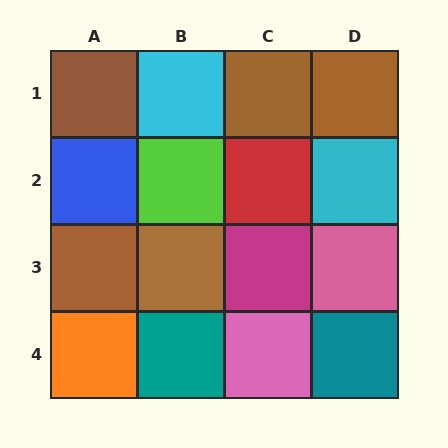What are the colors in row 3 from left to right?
Brown, brown, magenta, pink.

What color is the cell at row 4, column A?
Orange.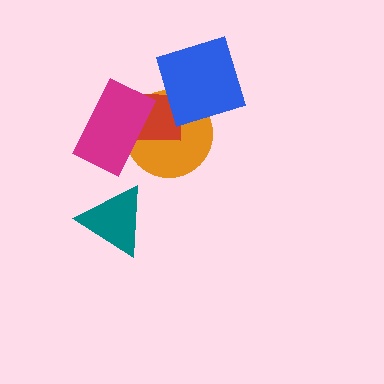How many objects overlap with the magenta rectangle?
2 objects overlap with the magenta rectangle.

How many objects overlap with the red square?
3 objects overlap with the red square.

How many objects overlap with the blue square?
2 objects overlap with the blue square.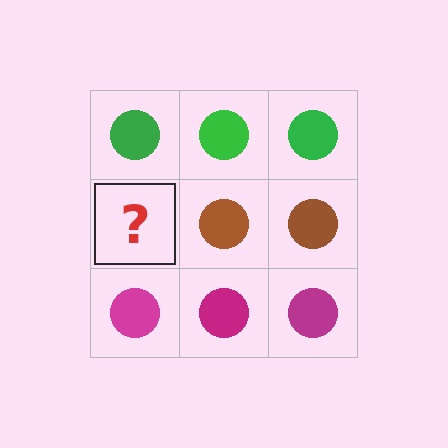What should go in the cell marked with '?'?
The missing cell should contain a brown circle.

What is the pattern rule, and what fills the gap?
The rule is that each row has a consistent color. The gap should be filled with a brown circle.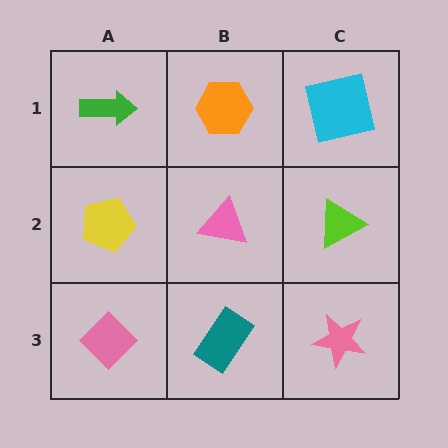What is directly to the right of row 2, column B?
A lime triangle.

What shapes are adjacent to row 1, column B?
A pink triangle (row 2, column B), a green arrow (row 1, column A), a cyan square (row 1, column C).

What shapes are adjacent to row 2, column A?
A green arrow (row 1, column A), a pink diamond (row 3, column A), a pink triangle (row 2, column B).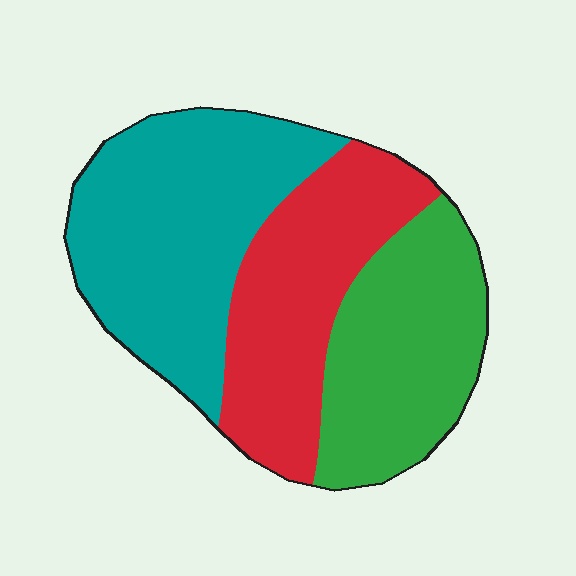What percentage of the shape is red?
Red takes up about one third (1/3) of the shape.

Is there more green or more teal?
Teal.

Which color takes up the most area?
Teal, at roughly 40%.